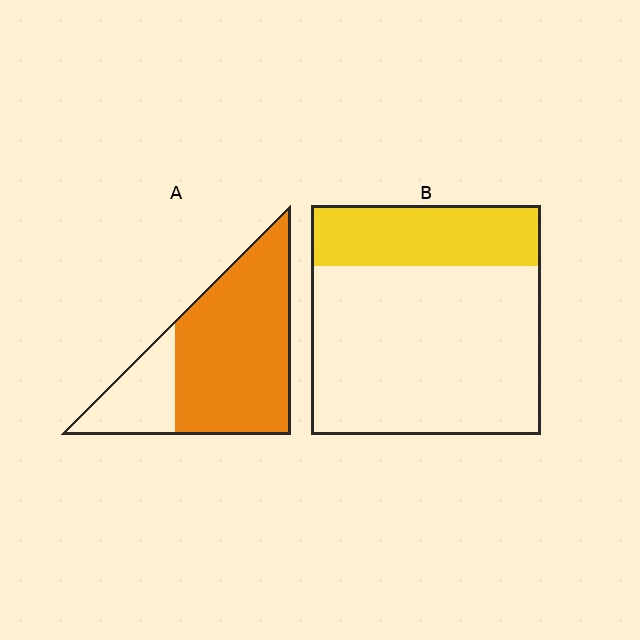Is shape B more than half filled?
No.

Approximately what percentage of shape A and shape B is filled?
A is approximately 75% and B is approximately 25%.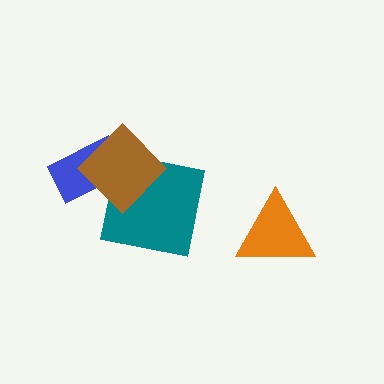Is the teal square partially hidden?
Yes, it is partially covered by another shape.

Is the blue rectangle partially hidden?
Yes, it is partially covered by another shape.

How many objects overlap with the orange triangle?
0 objects overlap with the orange triangle.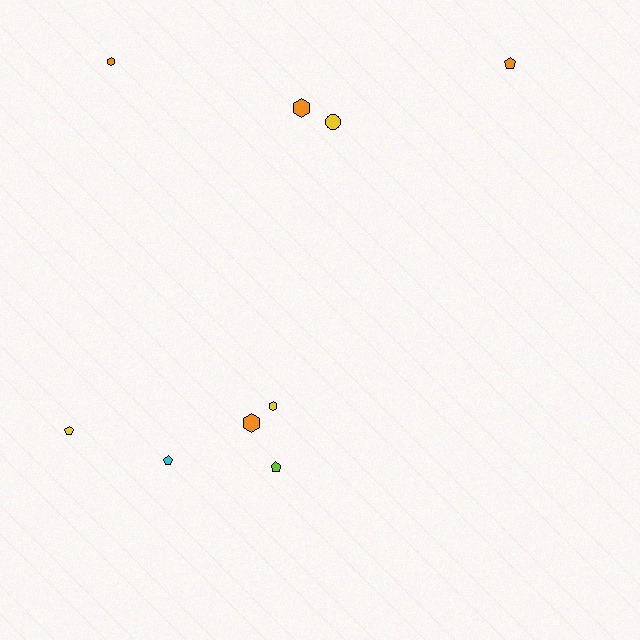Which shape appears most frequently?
Hexagon, with 4 objects.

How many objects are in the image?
There are 9 objects.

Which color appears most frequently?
Orange, with 4 objects.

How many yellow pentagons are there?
There is 1 yellow pentagon.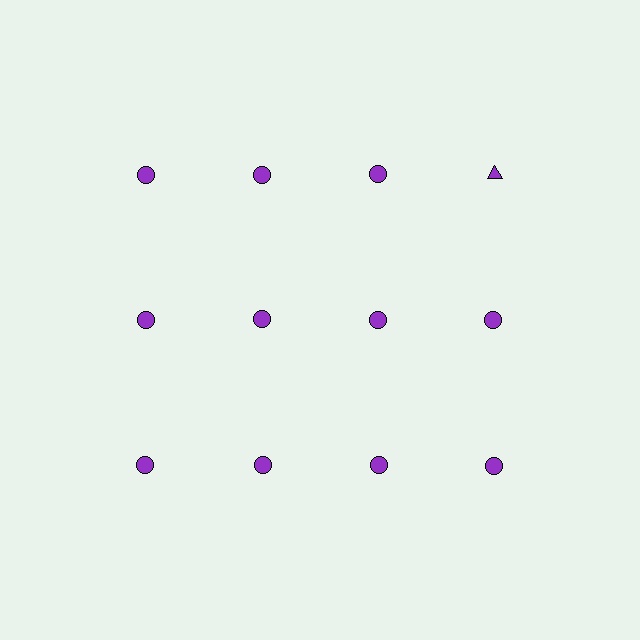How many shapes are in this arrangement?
There are 12 shapes arranged in a grid pattern.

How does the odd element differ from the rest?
It has a different shape: triangle instead of circle.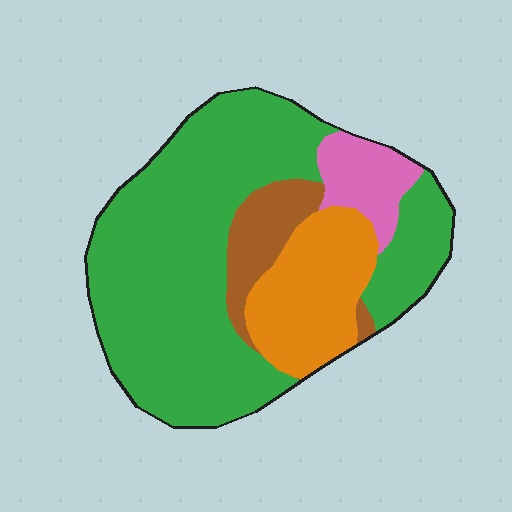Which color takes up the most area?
Green, at roughly 65%.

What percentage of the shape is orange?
Orange takes up between a sixth and a third of the shape.